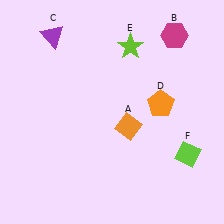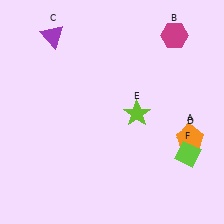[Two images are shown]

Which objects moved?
The objects that moved are: the orange diamond (A), the orange pentagon (D), the lime star (E).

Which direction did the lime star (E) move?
The lime star (E) moved down.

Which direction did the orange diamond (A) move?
The orange diamond (A) moved right.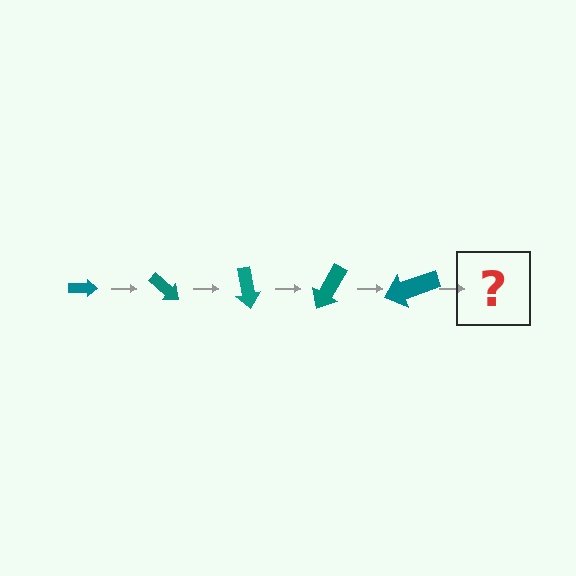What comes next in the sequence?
The next element should be an arrow, larger than the previous one and rotated 200 degrees from the start.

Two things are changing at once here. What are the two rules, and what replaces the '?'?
The two rules are that the arrow grows larger each step and it rotates 40 degrees each step. The '?' should be an arrow, larger than the previous one and rotated 200 degrees from the start.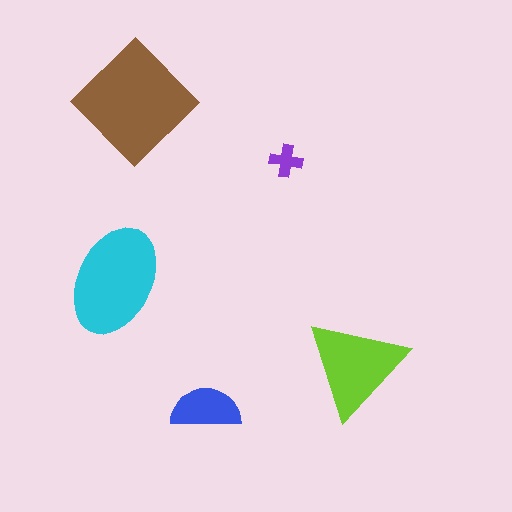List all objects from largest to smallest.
The brown diamond, the cyan ellipse, the lime triangle, the blue semicircle, the purple cross.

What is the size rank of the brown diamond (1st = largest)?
1st.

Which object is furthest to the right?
The lime triangle is rightmost.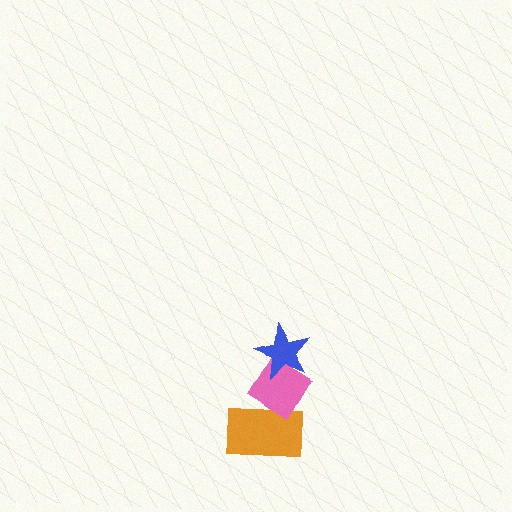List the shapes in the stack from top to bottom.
From top to bottom: the blue star, the pink diamond, the orange rectangle.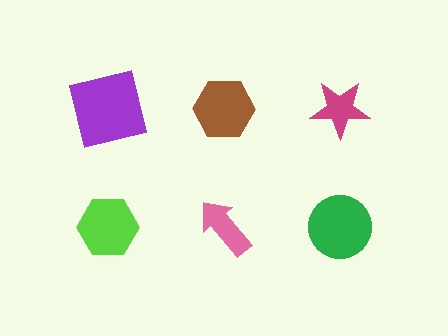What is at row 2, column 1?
A lime hexagon.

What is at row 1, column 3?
A magenta star.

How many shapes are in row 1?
3 shapes.